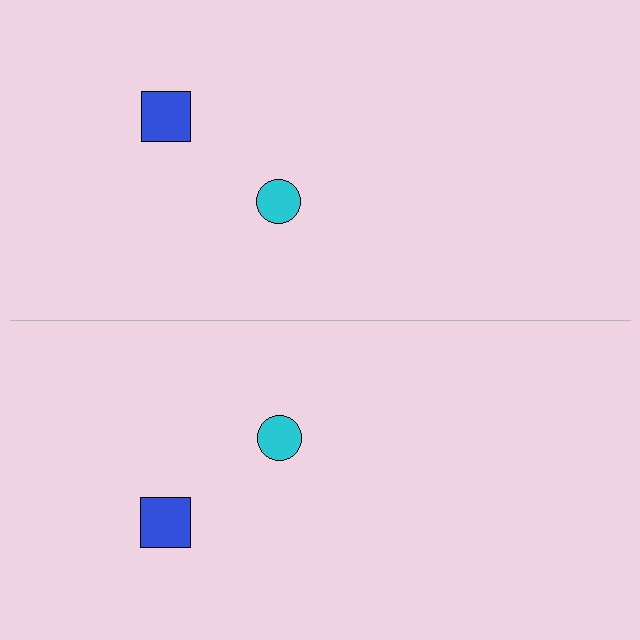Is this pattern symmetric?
Yes, this pattern has bilateral (reflection) symmetry.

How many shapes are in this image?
There are 4 shapes in this image.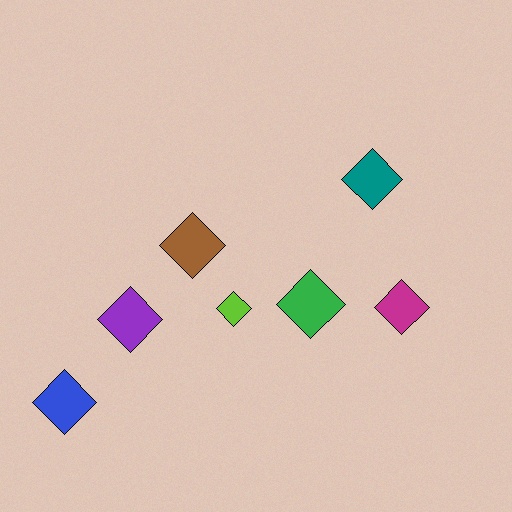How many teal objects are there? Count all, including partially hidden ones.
There is 1 teal object.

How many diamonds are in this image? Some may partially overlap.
There are 7 diamonds.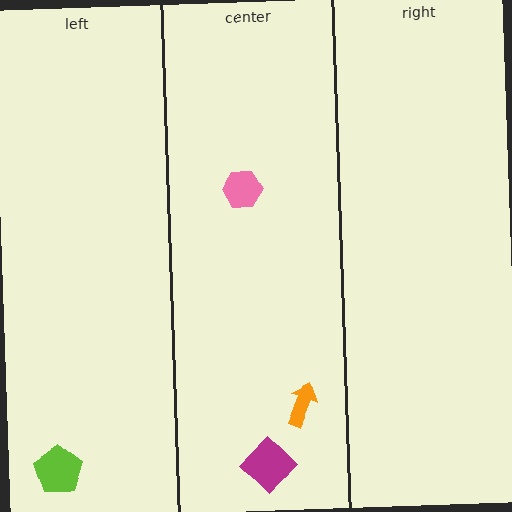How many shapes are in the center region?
3.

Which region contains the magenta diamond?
The center region.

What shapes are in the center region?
The orange arrow, the pink hexagon, the magenta diamond.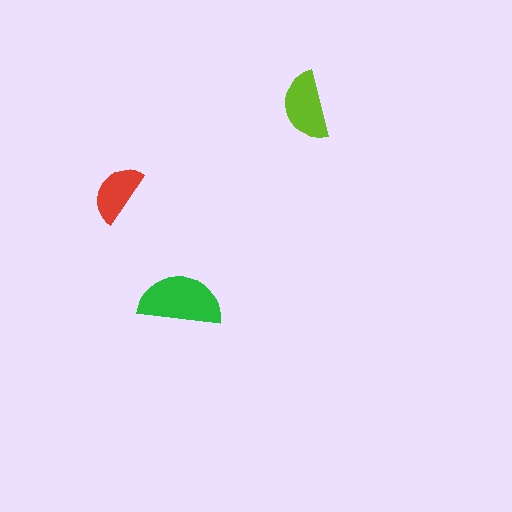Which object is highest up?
The lime semicircle is topmost.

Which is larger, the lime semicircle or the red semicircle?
The lime one.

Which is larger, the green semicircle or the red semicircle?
The green one.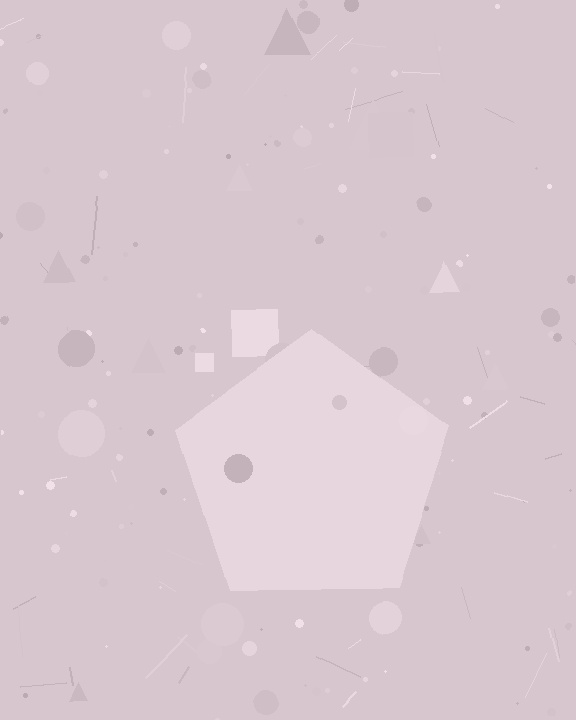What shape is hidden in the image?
A pentagon is hidden in the image.